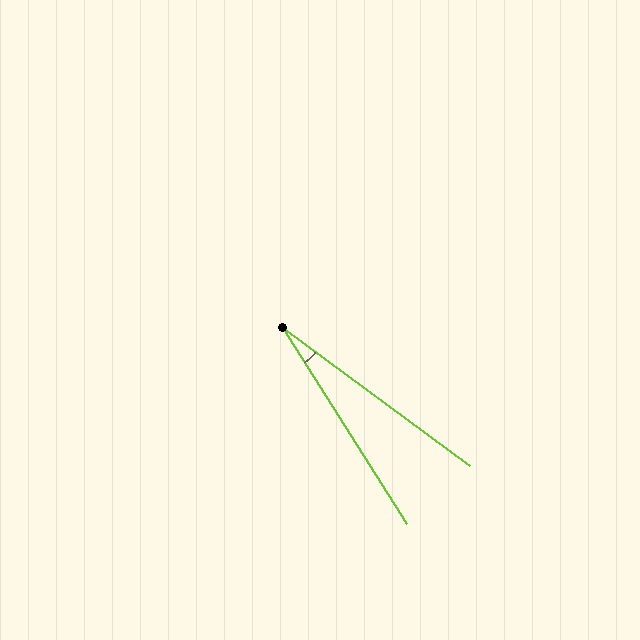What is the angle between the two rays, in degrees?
Approximately 21 degrees.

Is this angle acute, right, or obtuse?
It is acute.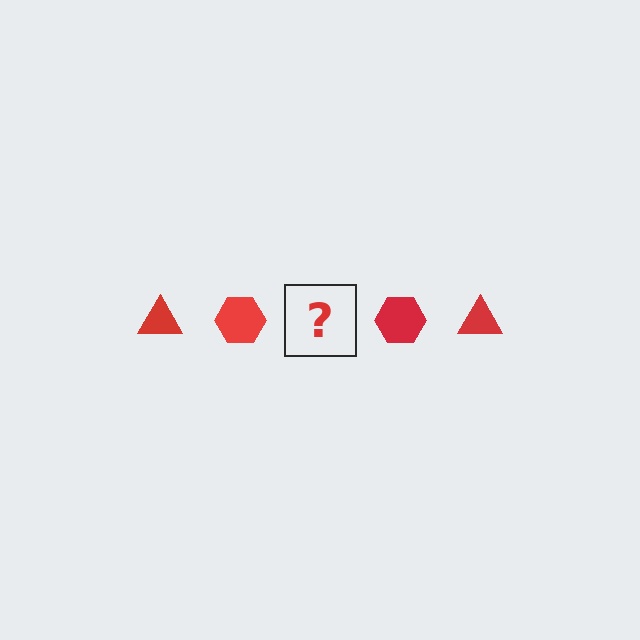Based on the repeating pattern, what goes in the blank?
The blank should be a red triangle.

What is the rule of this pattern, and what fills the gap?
The rule is that the pattern cycles through triangle, hexagon shapes in red. The gap should be filled with a red triangle.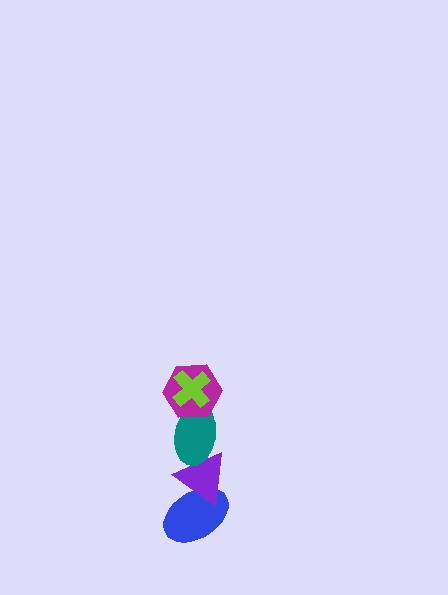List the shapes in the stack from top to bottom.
From top to bottom: the lime cross, the magenta hexagon, the teal ellipse, the purple triangle, the blue ellipse.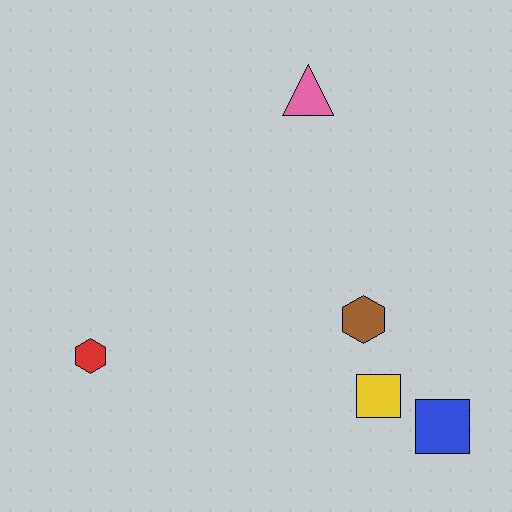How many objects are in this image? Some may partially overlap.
There are 5 objects.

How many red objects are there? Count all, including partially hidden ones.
There is 1 red object.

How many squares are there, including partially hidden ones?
There are 2 squares.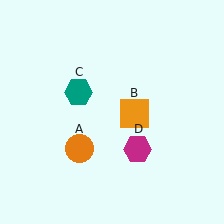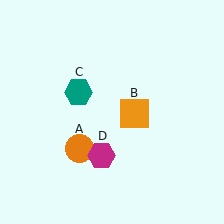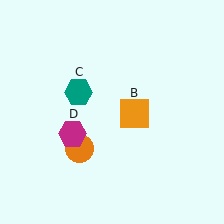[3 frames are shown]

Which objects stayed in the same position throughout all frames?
Orange circle (object A) and orange square (object B) and teal hexagon (object C) remained stationary.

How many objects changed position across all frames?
1 object changed position: magenta hexagon (object D).